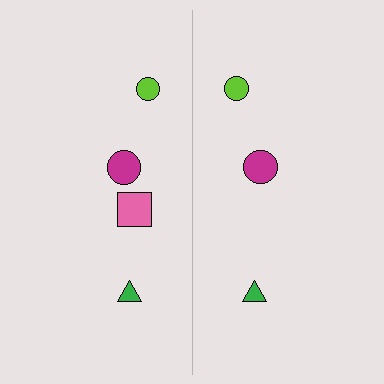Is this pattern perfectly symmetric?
No, the pattern is not perfectly symmetric. A pink square is missing from the right side.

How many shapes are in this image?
There are 7 shapes in this image.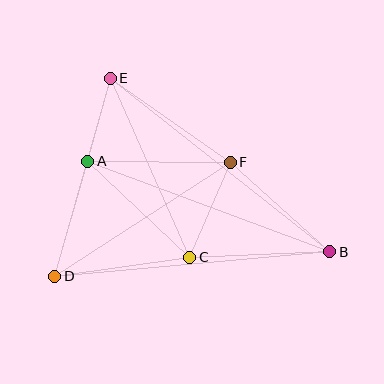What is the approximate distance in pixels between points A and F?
The distance between A and F is approximately 143 pixels.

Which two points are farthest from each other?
Points B and E are farthest from each other.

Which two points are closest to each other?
Points A and E are closest to each other.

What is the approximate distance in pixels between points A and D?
The distance between A and D is approximately 120 pixels.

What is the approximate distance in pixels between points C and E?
The distance between C and E is approximately 196 pixels.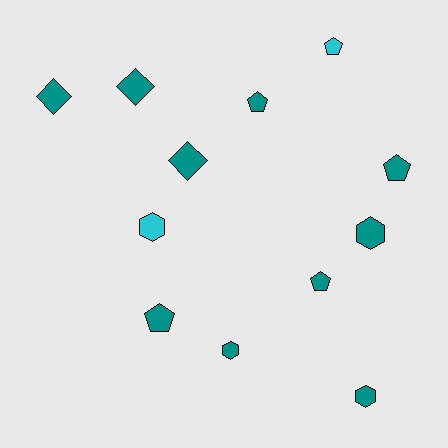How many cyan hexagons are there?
There is 1 cyan hexagon.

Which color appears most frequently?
Teal, with 10 objects.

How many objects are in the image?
There are 12 objects.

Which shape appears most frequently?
Pentagon, with 5 objects.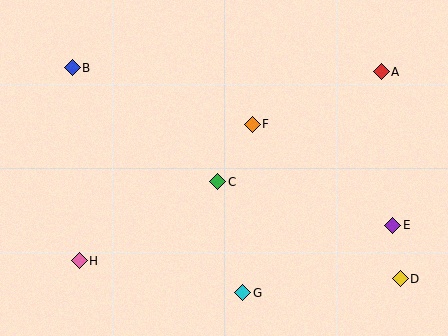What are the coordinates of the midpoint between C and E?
The midpoint between C and E is at (305, 203).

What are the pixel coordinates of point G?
Point G is at (243, 293).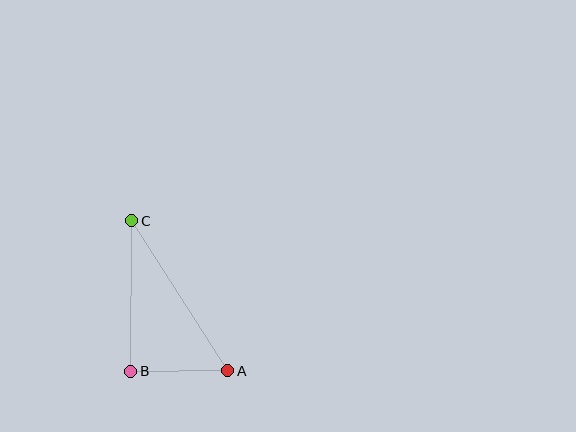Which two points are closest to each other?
Points A and B are closest to each other.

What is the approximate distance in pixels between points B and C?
The distance between B and C is approximately 150 pixels.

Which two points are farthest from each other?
Points A and C are farthest from each other.